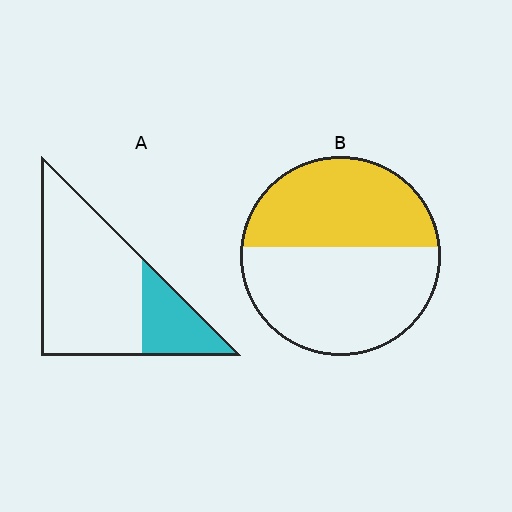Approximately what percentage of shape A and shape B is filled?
A is approximately 25% and B is approximately 45%.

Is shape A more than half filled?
No.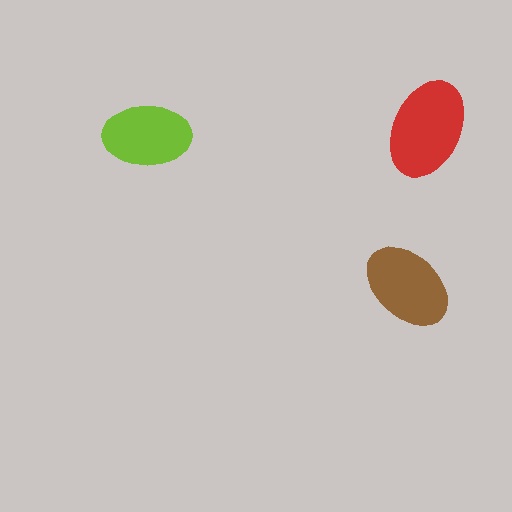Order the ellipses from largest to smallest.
the red one, the brown one, the lime one.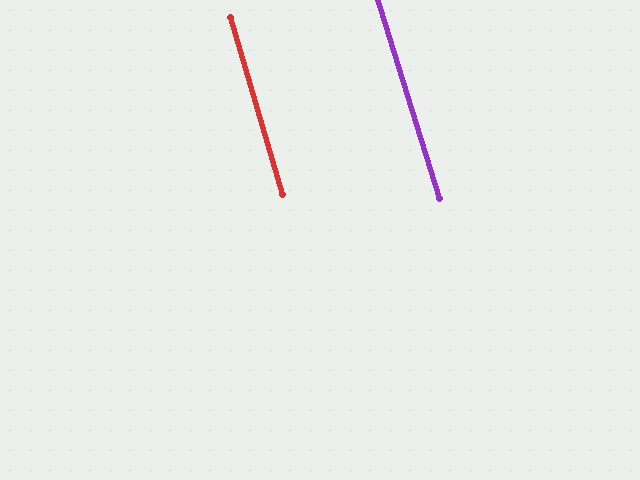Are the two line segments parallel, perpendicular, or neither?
Parallel — their directions differ by only 0.9°.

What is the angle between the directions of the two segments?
Approximately 1 degree.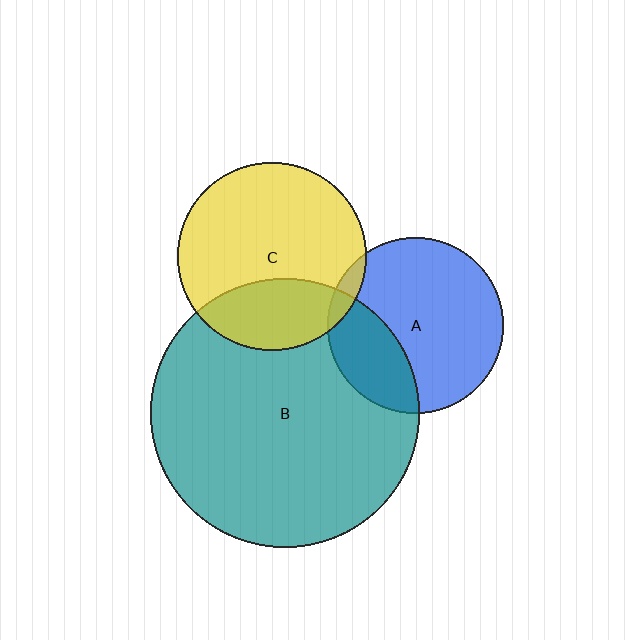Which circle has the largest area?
Circle B (teal).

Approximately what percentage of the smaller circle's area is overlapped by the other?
Approximately 30%.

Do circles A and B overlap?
Yes.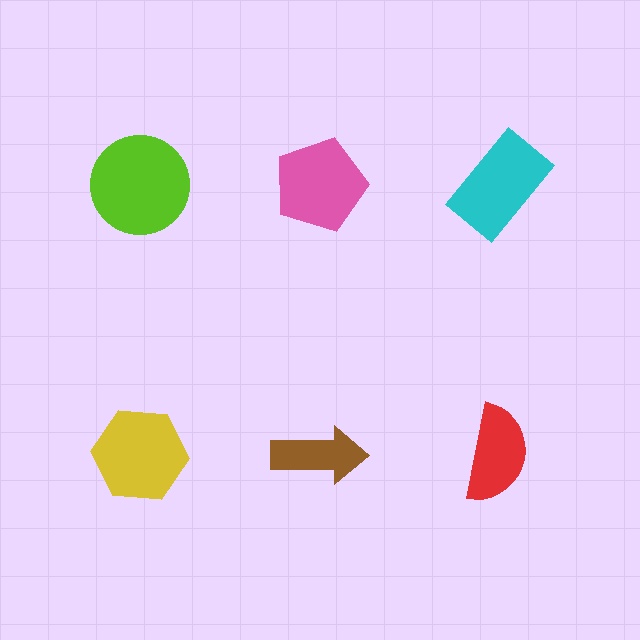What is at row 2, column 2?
A brown arrow.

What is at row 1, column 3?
A cyan rectangle.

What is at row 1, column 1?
A lime circle.